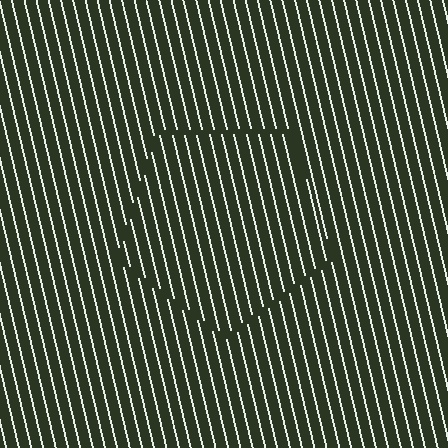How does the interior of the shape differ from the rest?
The interior of the shape contains the same grating, shifted by half a period — the contour is defined by the phase discontinuity where line-ends from the inner and outer gratings abut.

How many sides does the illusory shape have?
5 sides — the line-ends trace a pentagon.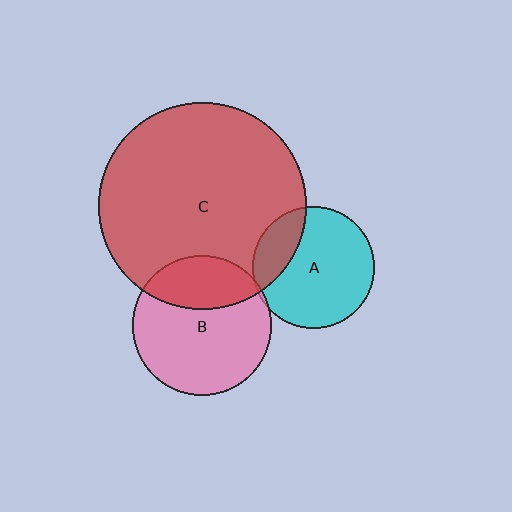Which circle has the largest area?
Circle C (red).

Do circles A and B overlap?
Yes.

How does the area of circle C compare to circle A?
Approximately 2.9 times.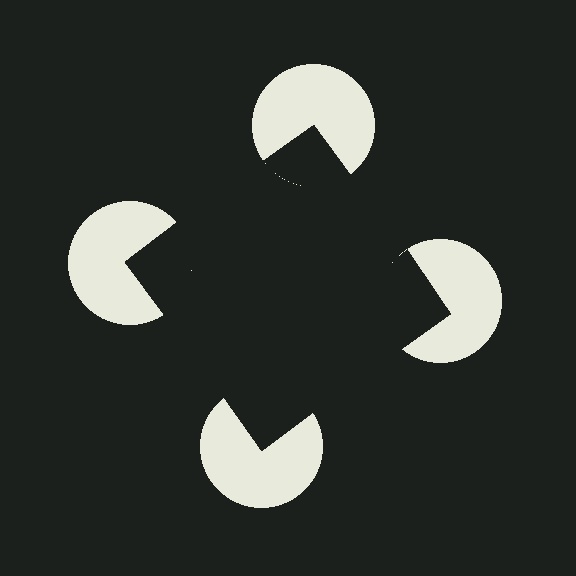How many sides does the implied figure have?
4 sides.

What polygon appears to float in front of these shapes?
An illusory square — its edges are inferred from the aligned wedge cuts in the pac-man discs, not physically drawn.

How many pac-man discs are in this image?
There are 4 — one at each vertex of the illusory square.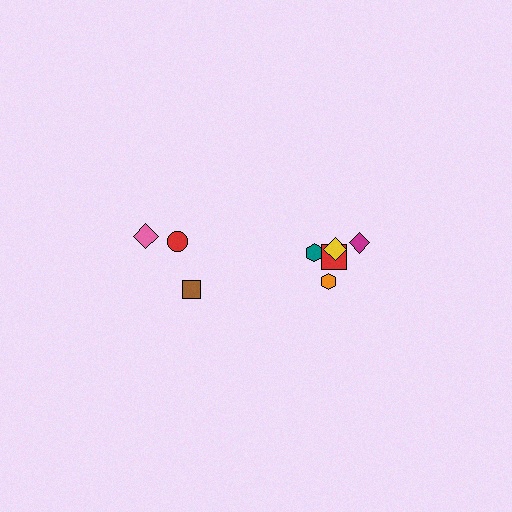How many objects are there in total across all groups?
There are 8 objects.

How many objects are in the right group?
There are 5 objects.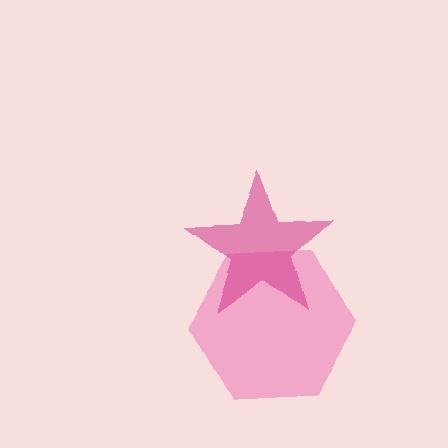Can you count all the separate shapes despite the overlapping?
Yes, there are 2 separate shapes.